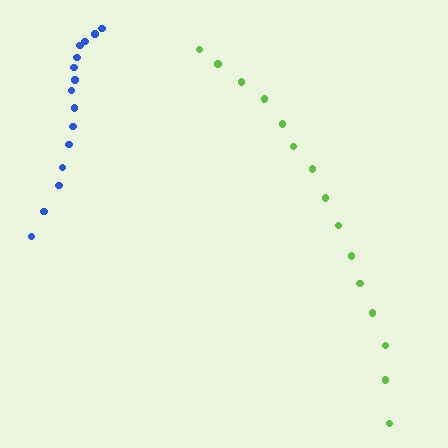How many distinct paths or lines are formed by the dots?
There are 2 distinct paths.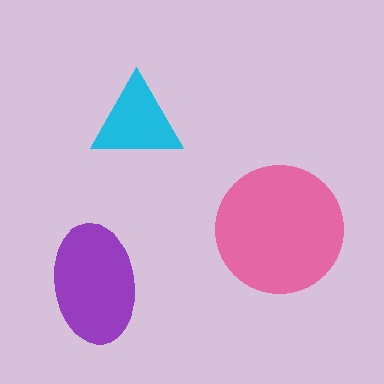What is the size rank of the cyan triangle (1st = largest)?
3rd.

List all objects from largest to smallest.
The pink circle, the purple ellipse, the cyan triangle.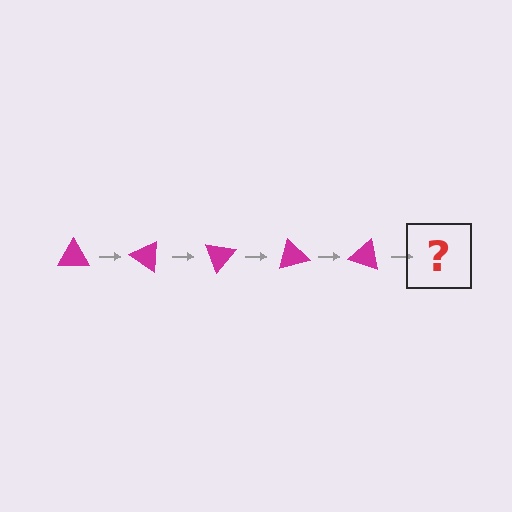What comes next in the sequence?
The next element should be a magenta triangle rotated 175 degrees.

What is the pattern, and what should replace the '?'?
The pattern is that the triangle rotates 35 degrees each step. The '?' should be a magenta triangle rotated 175 degrees.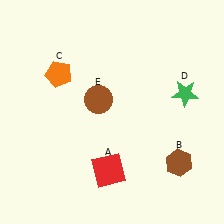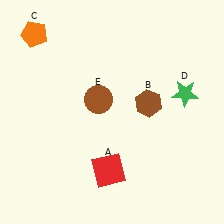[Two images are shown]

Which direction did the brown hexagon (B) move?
The brown hexagon (B) moved up.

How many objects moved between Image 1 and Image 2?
2 objects moved between the two images.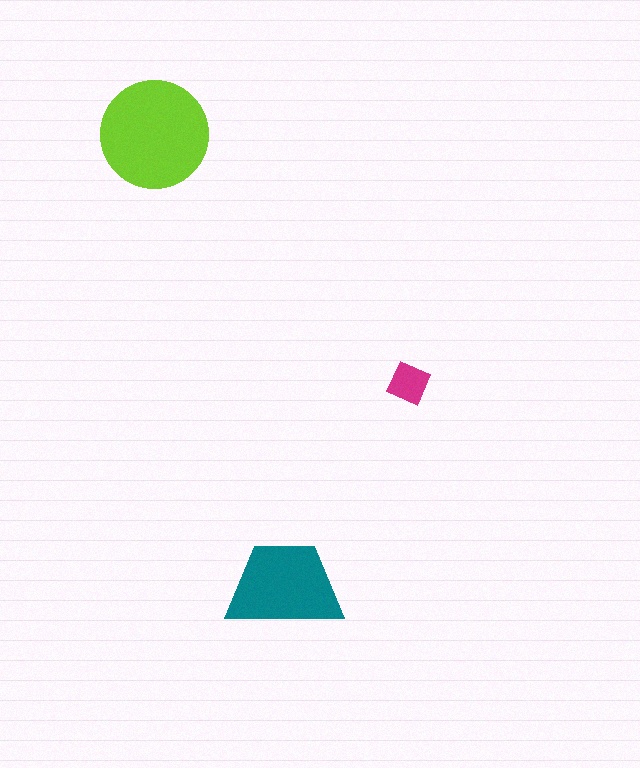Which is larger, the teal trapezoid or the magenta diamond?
The teal trapezoid.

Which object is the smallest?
The magenta diamond.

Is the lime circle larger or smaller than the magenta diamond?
Larger.